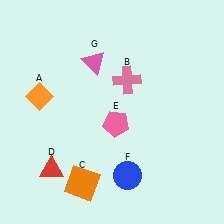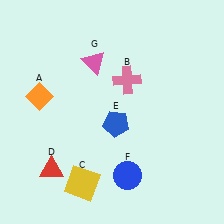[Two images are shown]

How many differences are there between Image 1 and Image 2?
There are 2 differences between the two images.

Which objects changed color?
C changed from orange to yellow. E changed from pink to blue.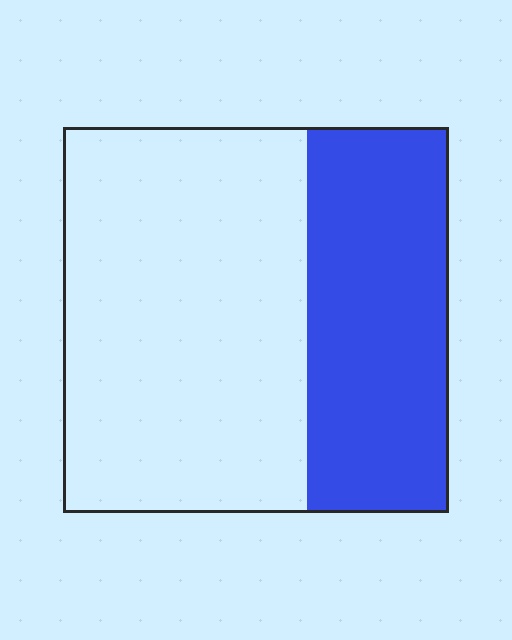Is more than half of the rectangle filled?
No.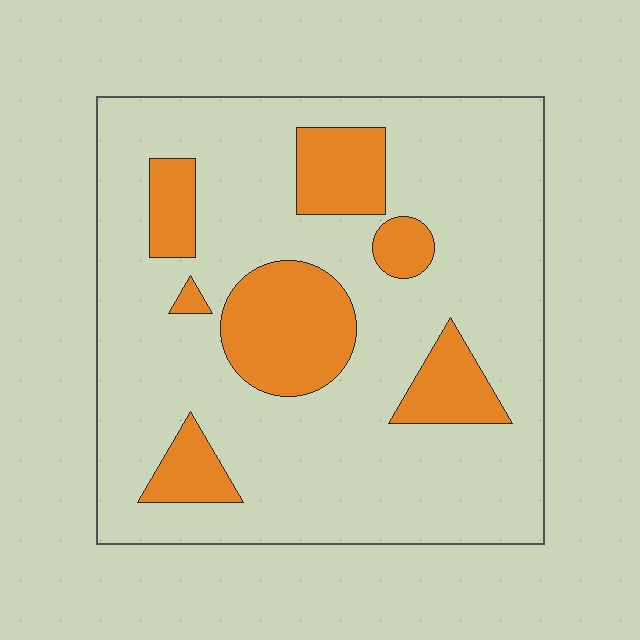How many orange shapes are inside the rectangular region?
7.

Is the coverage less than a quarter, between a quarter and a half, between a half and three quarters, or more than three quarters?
Less than a quarter.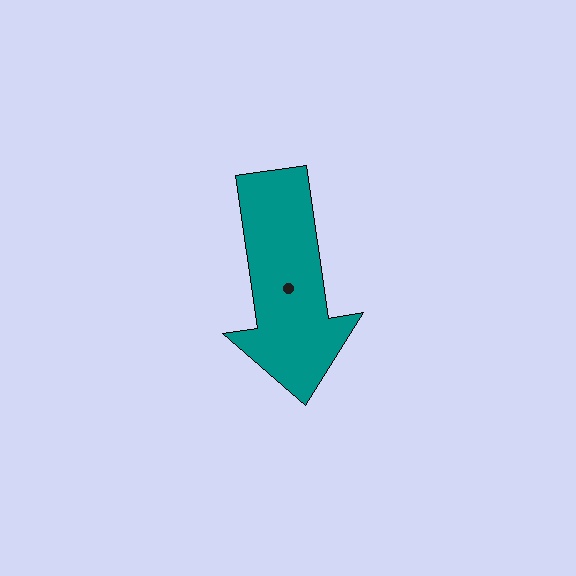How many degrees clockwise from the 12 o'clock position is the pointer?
Approximately 172 degrees.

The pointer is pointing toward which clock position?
Roughly 6 o'clock.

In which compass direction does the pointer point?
South.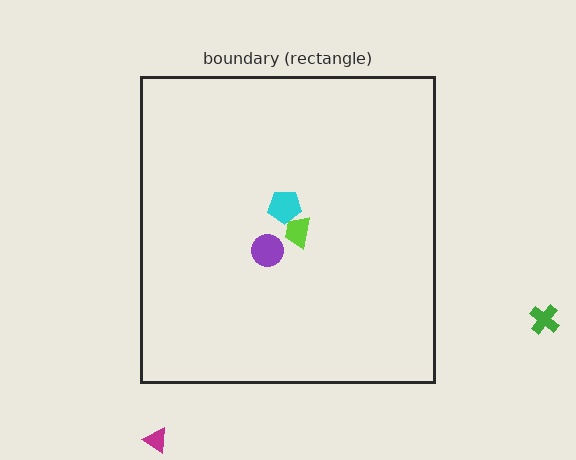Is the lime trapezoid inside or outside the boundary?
Inside.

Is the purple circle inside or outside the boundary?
Inside.